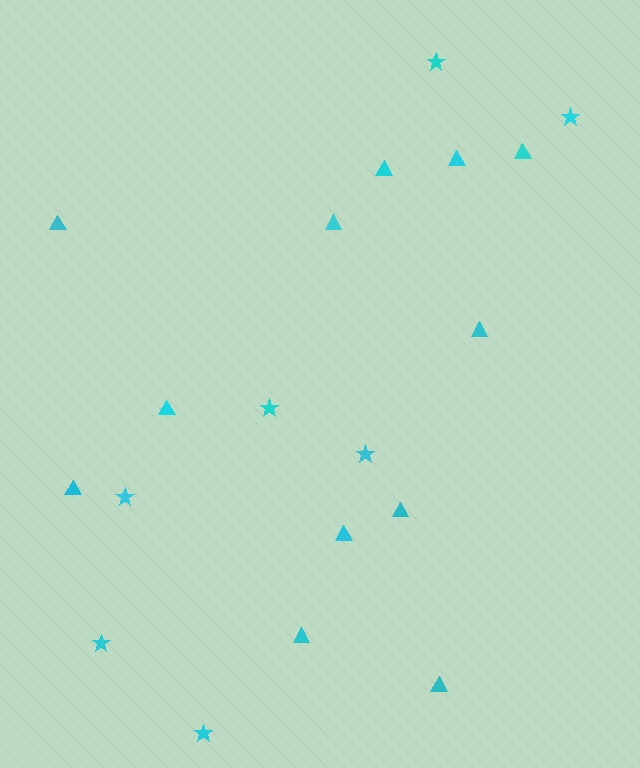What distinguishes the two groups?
There are 2 groups: one group of triangles (12) and one group of stars (7).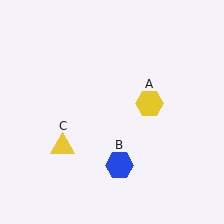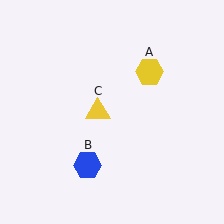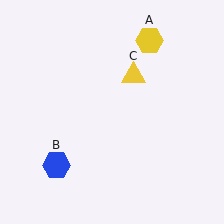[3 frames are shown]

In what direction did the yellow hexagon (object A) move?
The yellow hexagon (object A) moved up.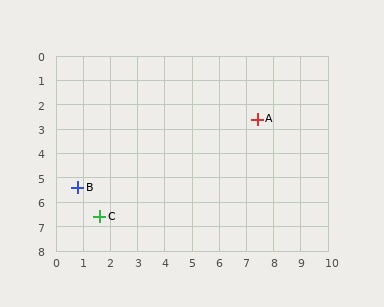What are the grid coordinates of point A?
Point A is at approximately (7.4, 2.6).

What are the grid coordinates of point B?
Point B is at approximately (0.8, 5.4).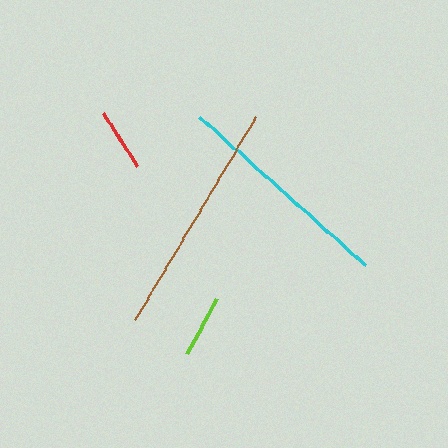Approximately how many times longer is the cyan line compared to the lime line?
The cyan line is approximately 3.6 times the length of the lime line.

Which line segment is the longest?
The brown line is the longest at approximately 236 pixels.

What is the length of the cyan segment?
The cyan segment is approximately 222 pixels long.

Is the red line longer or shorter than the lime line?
The red line is longer than the lime line.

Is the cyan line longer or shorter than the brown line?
The brown line is longer than the cyan line.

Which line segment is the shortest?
The lime line is the shortest at approximately 62 pixels.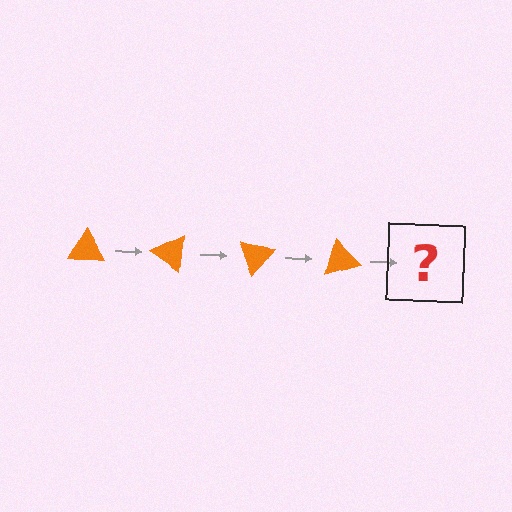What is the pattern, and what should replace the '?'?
The pattern is that the triangle rotates 35 degrees each step. The '?' should be an orange triangle rotated 140 degrees.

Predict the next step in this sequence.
The next step is an orange triangle rotated 140 degrees.